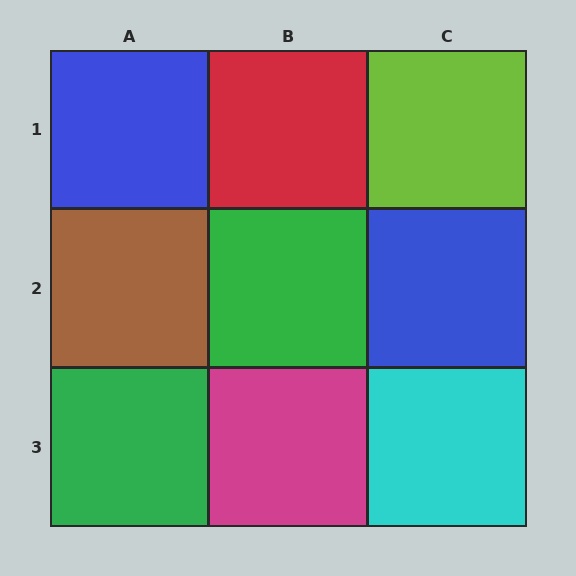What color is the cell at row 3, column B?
Magenta.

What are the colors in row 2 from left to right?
Brown, green, blue.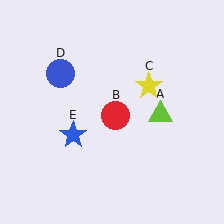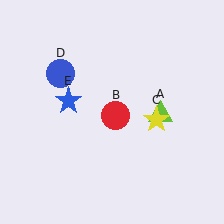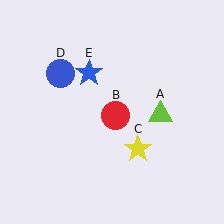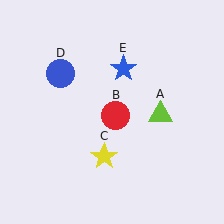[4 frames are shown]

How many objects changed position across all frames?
2 objects changed position: yellow star (object C), blue star (object E).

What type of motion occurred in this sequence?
The yellow star (object C), blue star (object E) rotated clockwise around the center of the scene.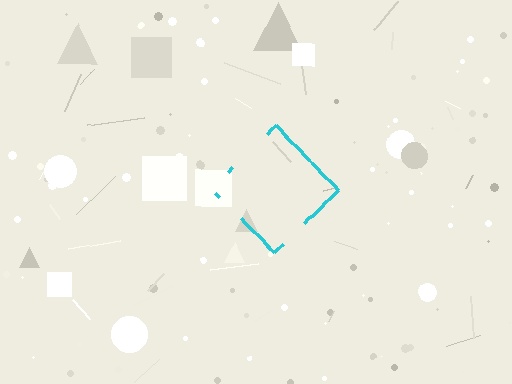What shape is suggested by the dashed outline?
The dashed outline suggests a diamond.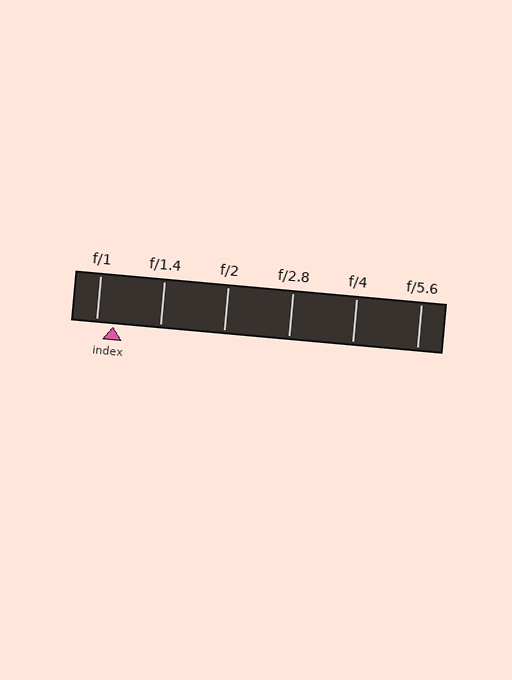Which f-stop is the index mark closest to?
The index mark is closest to f/1.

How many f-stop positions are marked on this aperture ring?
There are 6 f-stop positions marked.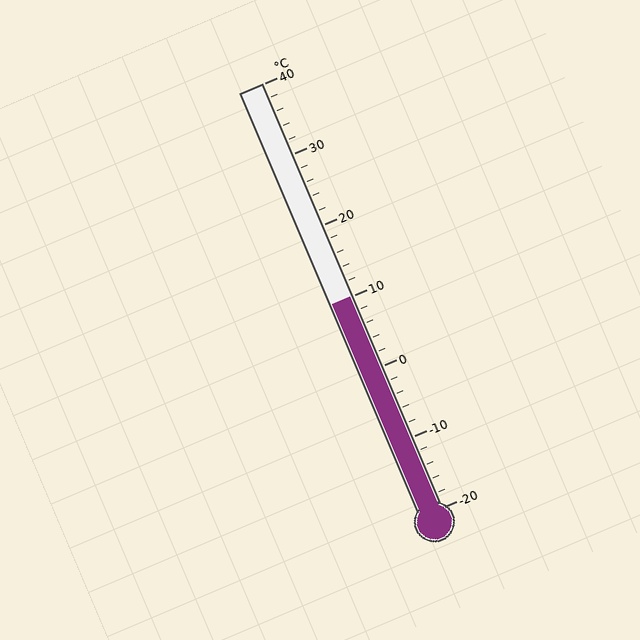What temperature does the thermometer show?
The thermometer shows approximately 10°C.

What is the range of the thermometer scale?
The thermometer scale ranges from -20°C to 40°C.